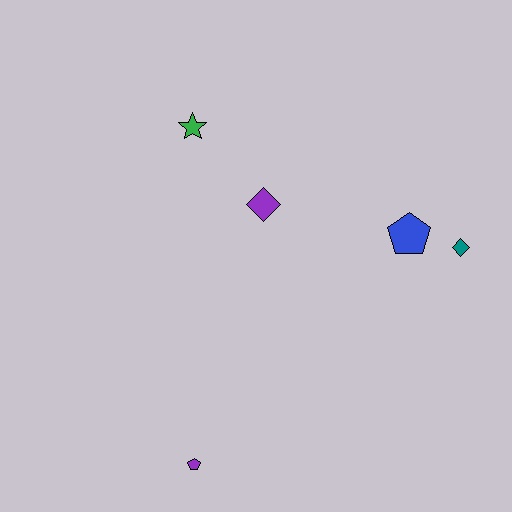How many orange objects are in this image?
There are no orange objects.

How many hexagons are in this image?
There are no hexagons.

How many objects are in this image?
There are 5 objects.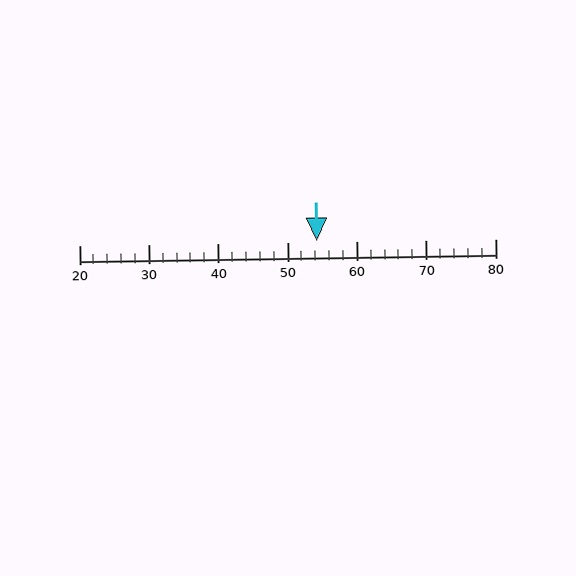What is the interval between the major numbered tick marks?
The major tick marks are spaced 10 units apart.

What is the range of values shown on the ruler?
The ruler shows values from 20 to 80.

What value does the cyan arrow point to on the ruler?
The cyan arrow points to approximately 54.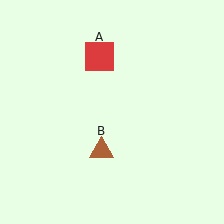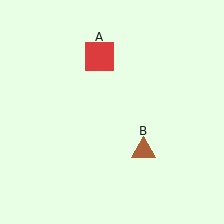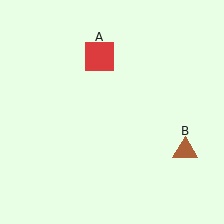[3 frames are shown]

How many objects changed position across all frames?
1 object changed position: brown triangle (object B).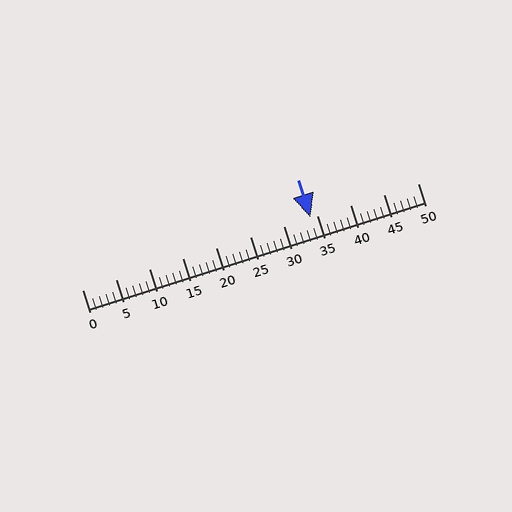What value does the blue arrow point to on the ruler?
The blue arrow points to approximately 34.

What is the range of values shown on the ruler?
The ruler shows values from 0 to 50.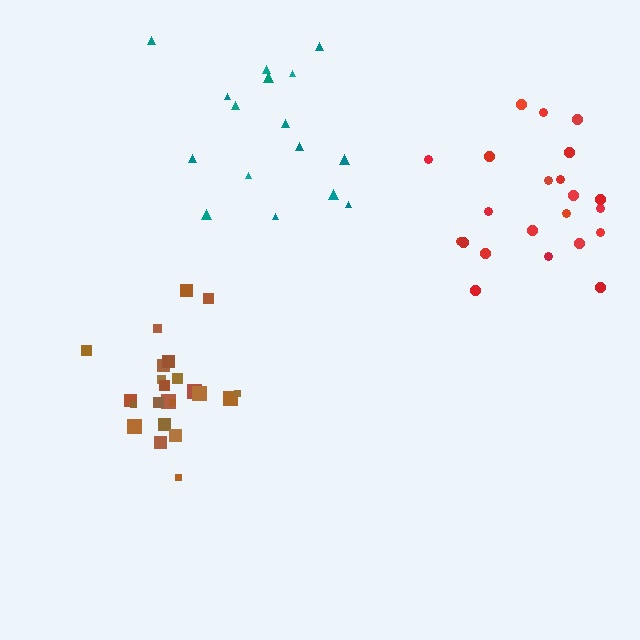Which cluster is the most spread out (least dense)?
Teal.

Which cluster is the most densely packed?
Brown.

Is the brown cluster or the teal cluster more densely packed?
Brown.